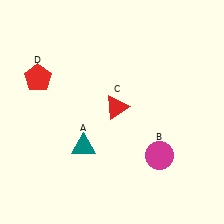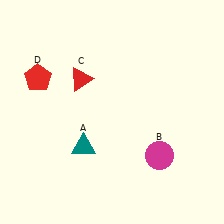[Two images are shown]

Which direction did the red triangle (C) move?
The red triangle (C) moved left.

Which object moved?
The red triangle (C) moved left.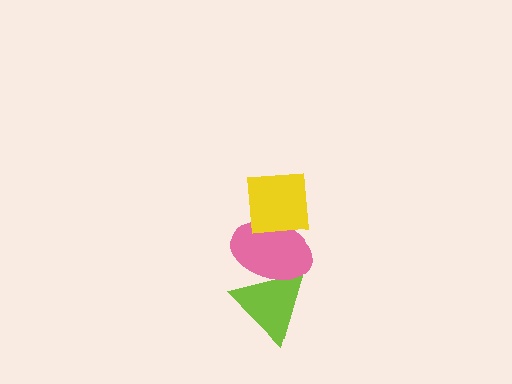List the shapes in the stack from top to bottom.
From top to bottom: the yellow square, the pink ellipse, the lime triangle.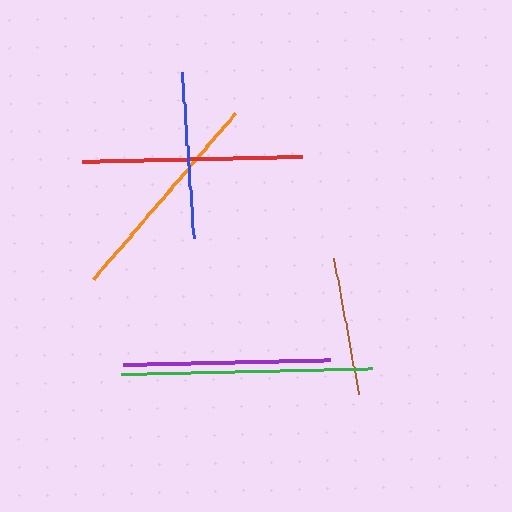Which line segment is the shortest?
The brown line is the shortest at approximately 138 pixels.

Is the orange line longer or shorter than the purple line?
The orange line is longer than the purple line.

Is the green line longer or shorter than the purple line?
The green line is longer than the purple line.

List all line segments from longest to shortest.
From longest to shortest: green, red, orange, purple, blue, brown.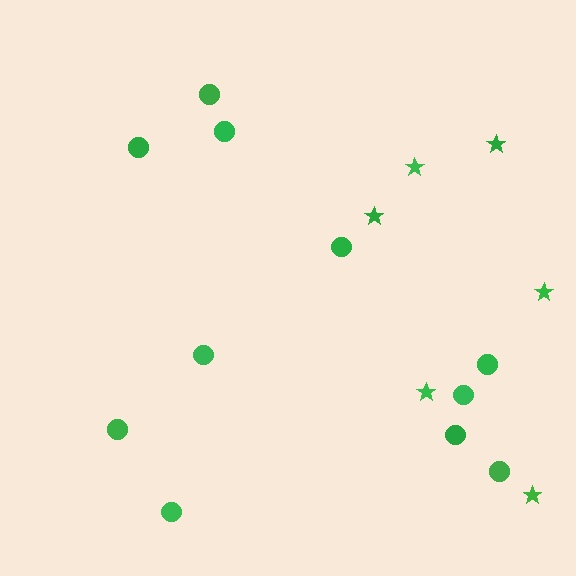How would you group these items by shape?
There are 2 groups: one group of stars (6) and one group of circles (11).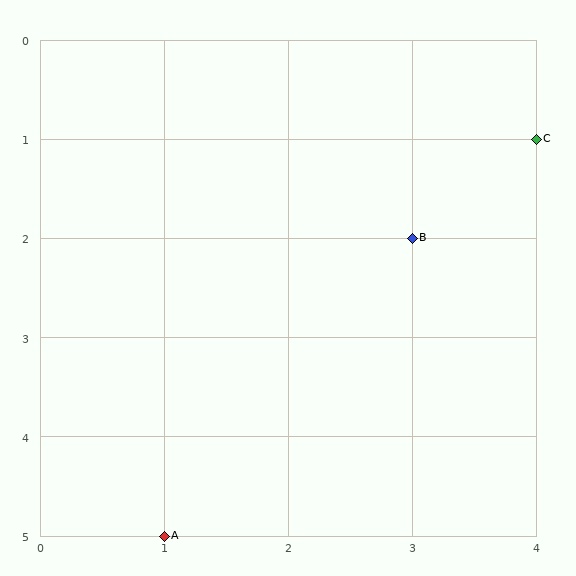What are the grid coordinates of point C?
Point C is at grid coordinates (4, 1).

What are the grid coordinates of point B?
Point B is at grid coordinates (3, 2).